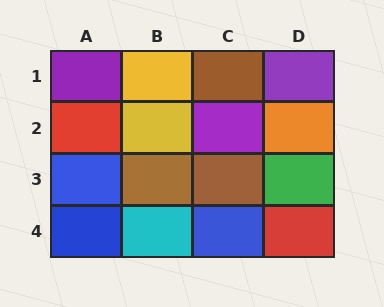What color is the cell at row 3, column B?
Brown.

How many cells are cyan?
1 cell is cyan.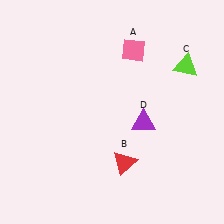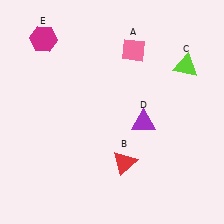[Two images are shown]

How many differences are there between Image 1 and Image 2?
There is 1 difference between the two images.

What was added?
A magenta hexagon (E) was added in Image 2.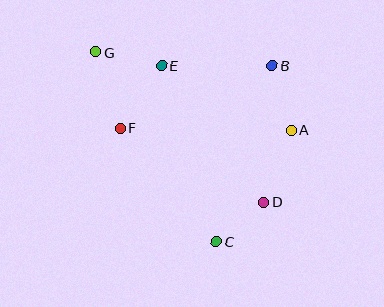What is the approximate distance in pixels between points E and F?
The distance between E and F is approximately 75 pixels.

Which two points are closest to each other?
Points C and D are closest to each other.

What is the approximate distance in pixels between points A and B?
The distance between A and B is approximately 67 pixels.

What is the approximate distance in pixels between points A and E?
The distance between A and E is approximately 145 pixels.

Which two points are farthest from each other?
Points D and G are farthest from each other.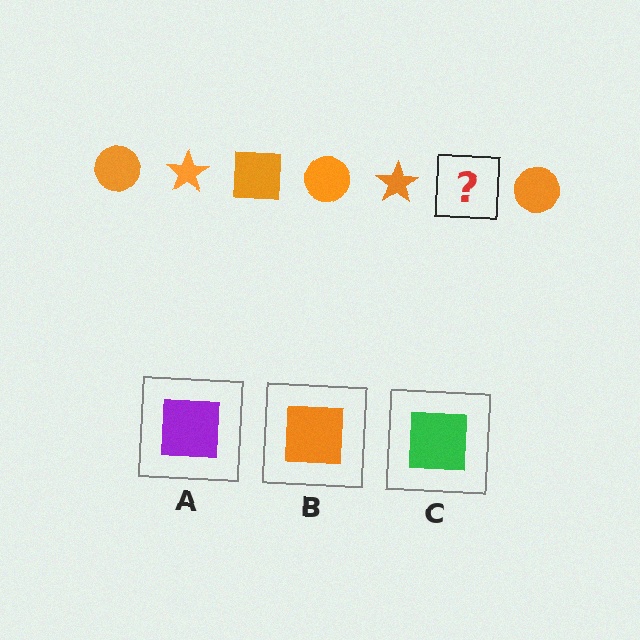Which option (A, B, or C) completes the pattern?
B.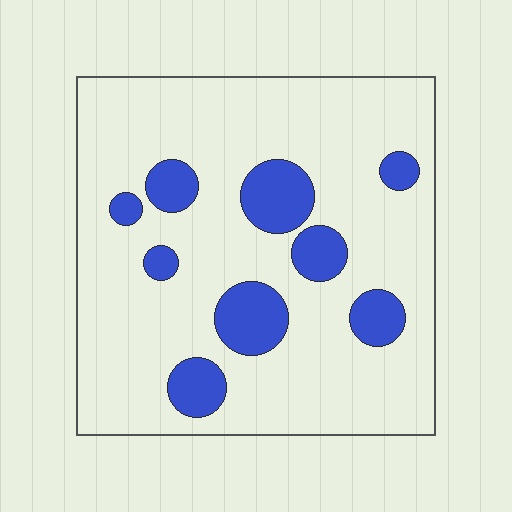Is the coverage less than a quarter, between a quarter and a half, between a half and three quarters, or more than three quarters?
Less than a quarter.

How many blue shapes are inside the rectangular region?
9.